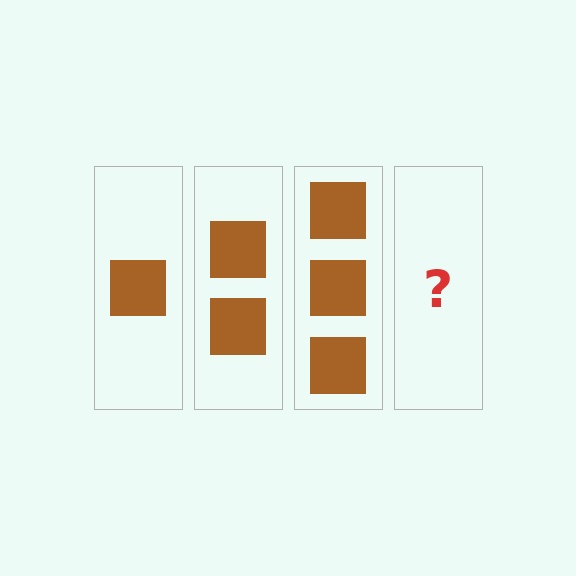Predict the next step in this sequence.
The next step is 4 squares.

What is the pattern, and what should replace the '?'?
The pattern is that each step adds one more square. The '?' should be 4 squares.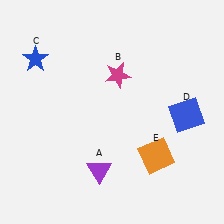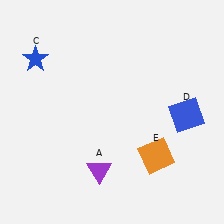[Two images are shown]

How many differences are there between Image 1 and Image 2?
There is 1 difference between the two images.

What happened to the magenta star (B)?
The magenta star (B) was removed in Image 2. It was in the top-right area of Image 1.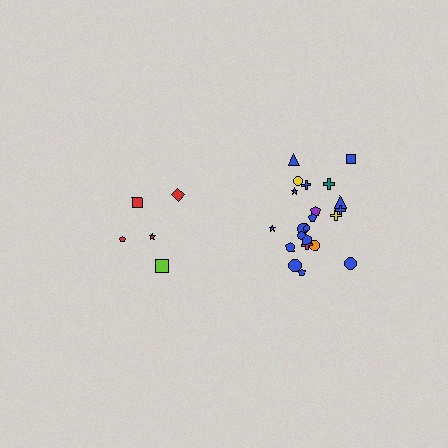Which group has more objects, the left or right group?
The right group.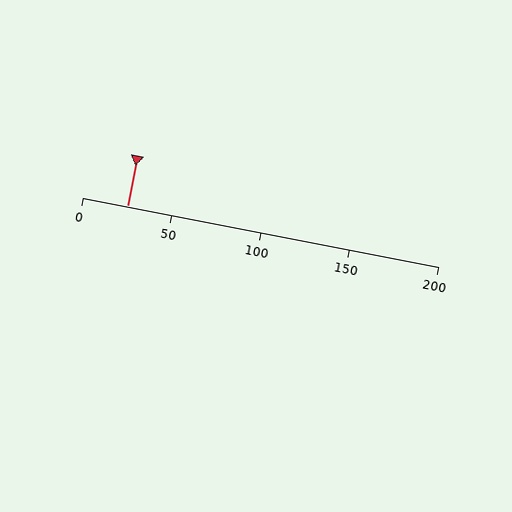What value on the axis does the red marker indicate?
The marker indicates approximately 25.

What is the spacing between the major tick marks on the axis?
The major ticks are spaced 50 apart.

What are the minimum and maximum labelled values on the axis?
The axis runs from 0 to 200.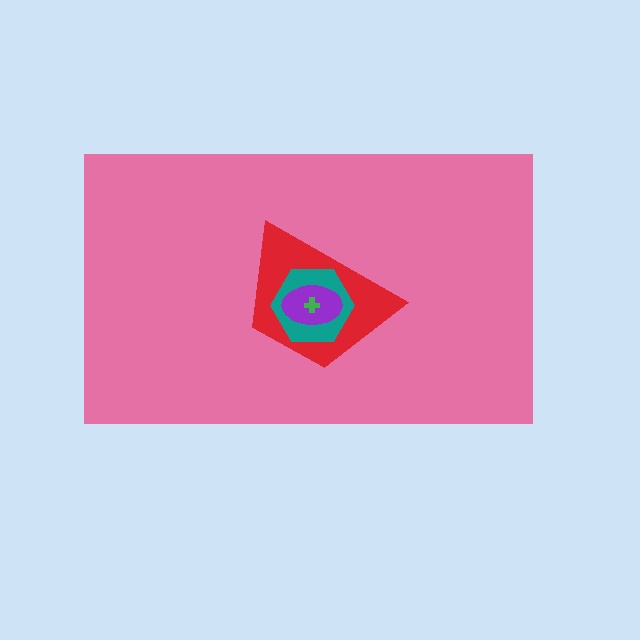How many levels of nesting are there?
5.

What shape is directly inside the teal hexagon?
The purple ellipse.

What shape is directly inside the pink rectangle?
The red trapezoid.